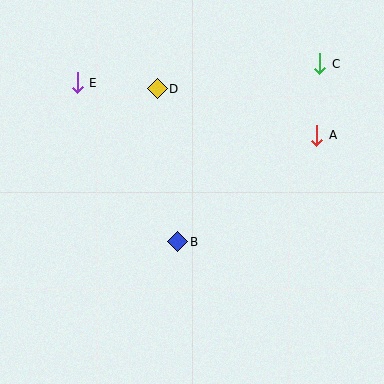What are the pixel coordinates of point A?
Point A is at (317, 135).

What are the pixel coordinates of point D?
Point D is at (157, 89).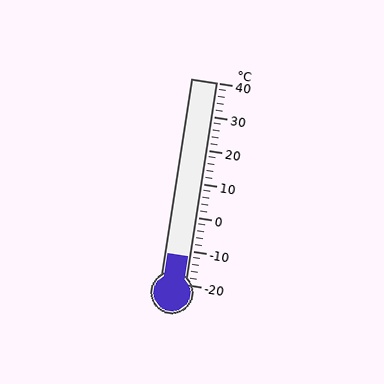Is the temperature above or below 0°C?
The temperature is below 0°C.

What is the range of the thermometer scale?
The thermometer scale ranges from -20°C to 40°C.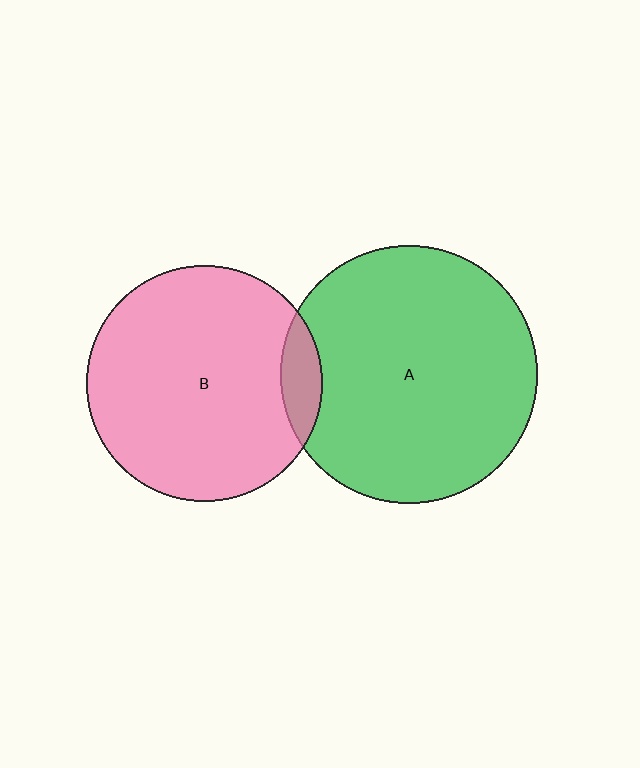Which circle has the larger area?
Circle A (green).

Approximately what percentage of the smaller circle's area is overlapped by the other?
Approximately 10%.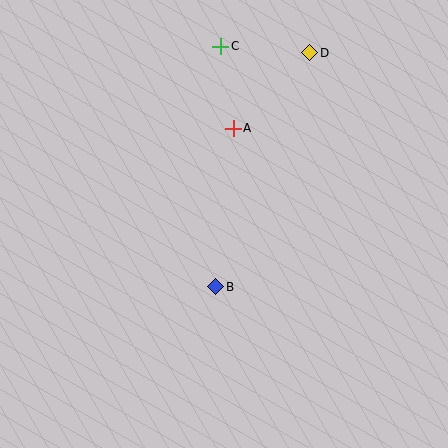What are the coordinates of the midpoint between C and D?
The midpoint between C and D is at (265, 50).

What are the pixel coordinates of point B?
Point B is at (216, 287).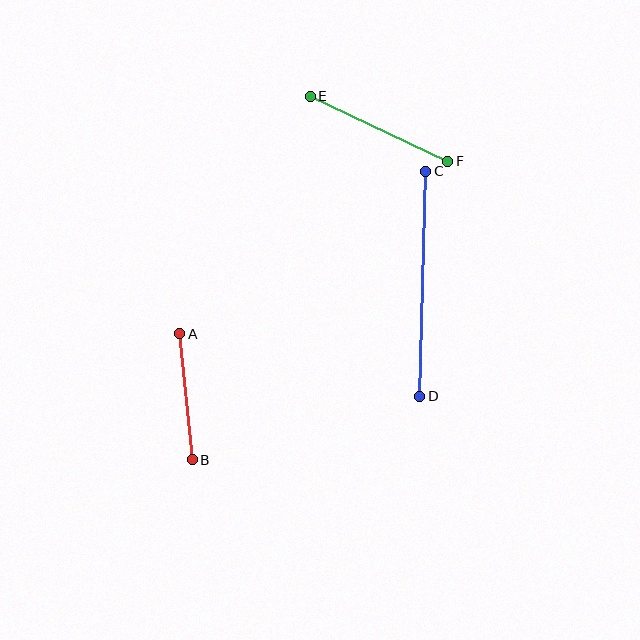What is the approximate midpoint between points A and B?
The midpoint is at approximately (186, 397) pixels.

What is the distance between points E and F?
The distance is approximately 152 pixels.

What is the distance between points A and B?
The distance is approximately 126 pixels.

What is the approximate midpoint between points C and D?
The midpoint is at approximately (423, 284) pixels.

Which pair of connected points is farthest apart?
Points C and D are farthest apart.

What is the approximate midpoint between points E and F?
The midpoint is at approximately (379, 129) pixels.